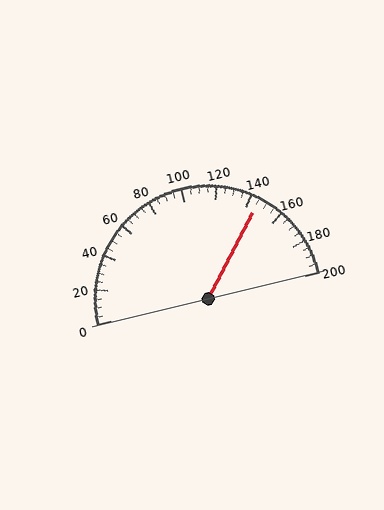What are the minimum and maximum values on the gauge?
The gauge ranges from 0 to 200.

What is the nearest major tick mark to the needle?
The nearest major tick mark is 140.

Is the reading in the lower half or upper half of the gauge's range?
The reading is in the upper half of the range (0 to 200).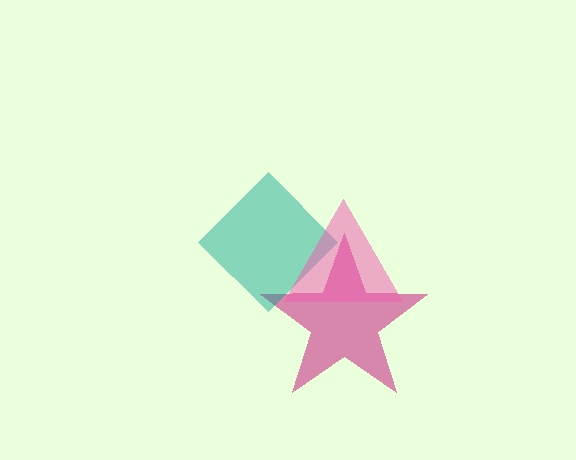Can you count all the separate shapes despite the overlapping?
Yes, there are 3 separate shapes.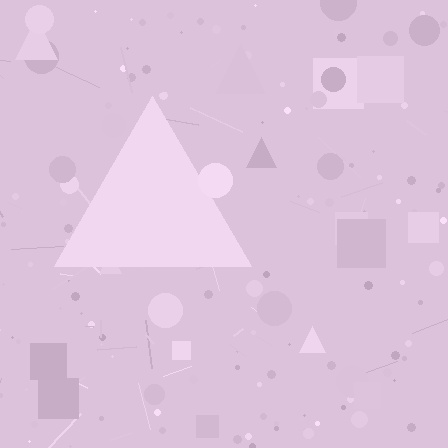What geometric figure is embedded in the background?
A triangle is embedded in the background.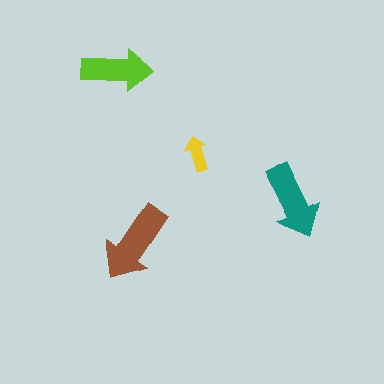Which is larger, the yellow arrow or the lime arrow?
The lime one.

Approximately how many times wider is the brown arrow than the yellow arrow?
About 2.5 times wider.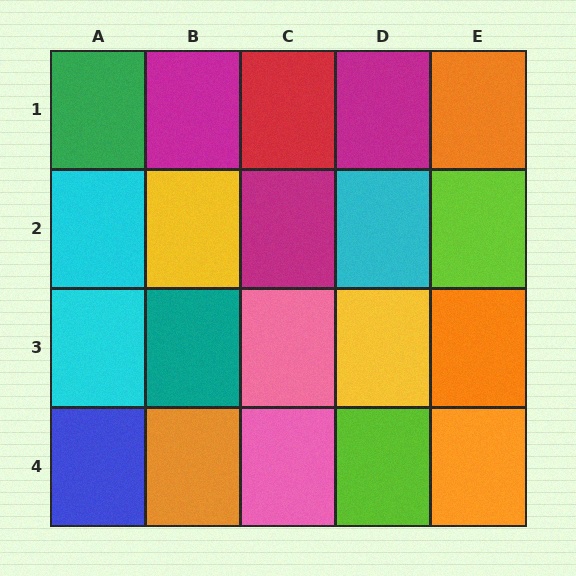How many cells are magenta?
3 cells are magenta.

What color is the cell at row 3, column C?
Pink.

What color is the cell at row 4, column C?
Pink.